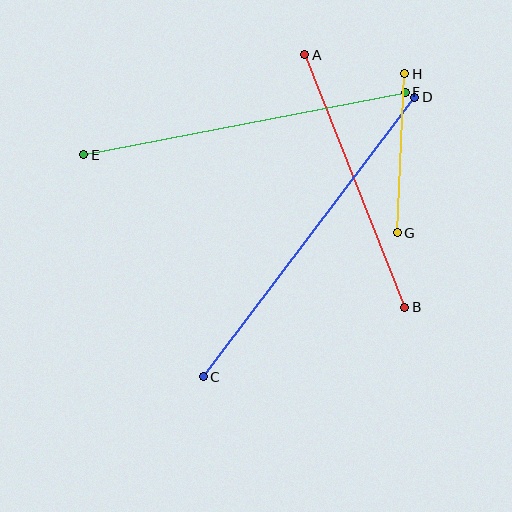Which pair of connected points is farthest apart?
Points C and D are farthest apart.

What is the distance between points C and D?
The distance is approximately 350 pixels.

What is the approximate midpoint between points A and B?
The midpoint is at approximately (355, 181) pixels.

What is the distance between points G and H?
The distance is approximately 159 pixels.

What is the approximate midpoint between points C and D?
The midpoint is at approximately (309, 237) pixels.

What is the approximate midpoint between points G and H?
The midpoint is at approximately (401, 153) pixels.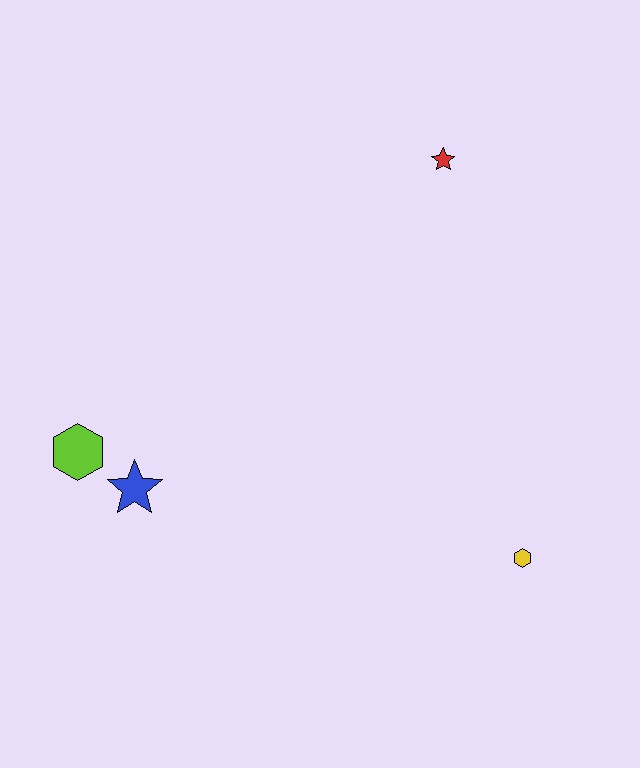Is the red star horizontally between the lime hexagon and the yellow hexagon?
Yes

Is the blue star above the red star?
No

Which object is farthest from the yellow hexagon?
The lime hexagon is farthest from the yellow hexagon.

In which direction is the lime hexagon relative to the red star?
The lime hexagon is to the left of the red star.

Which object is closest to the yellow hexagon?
The blue star is closest to the yellow hexagon.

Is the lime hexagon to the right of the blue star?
No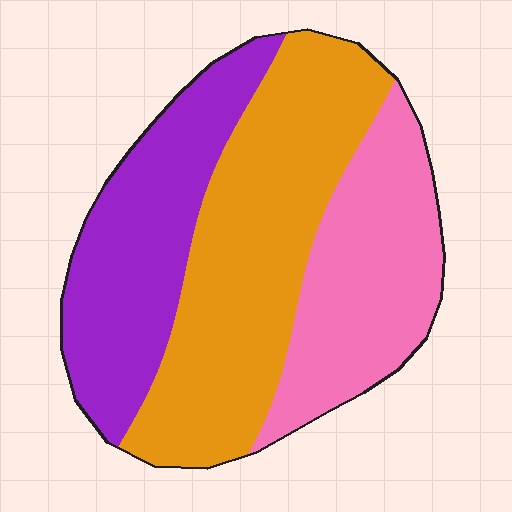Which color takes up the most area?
Orange, at roughly 45%.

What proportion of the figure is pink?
Pink covers around 30% of the figure.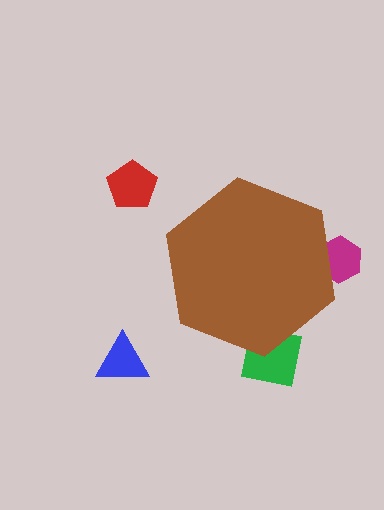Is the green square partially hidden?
Yes, the green square is partially hidden behind the brown hexagon.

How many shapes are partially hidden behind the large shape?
2 shapes are partially hidden.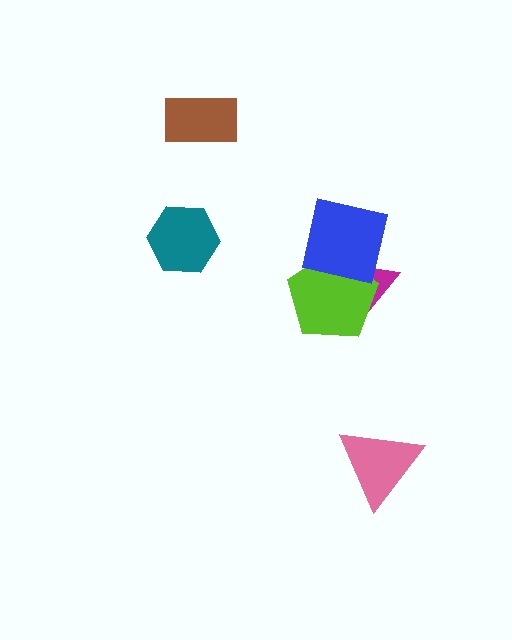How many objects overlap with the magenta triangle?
2 objects overlap with the magenta triangle.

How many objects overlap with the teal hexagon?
0 objects overlap with the teal hexagon.